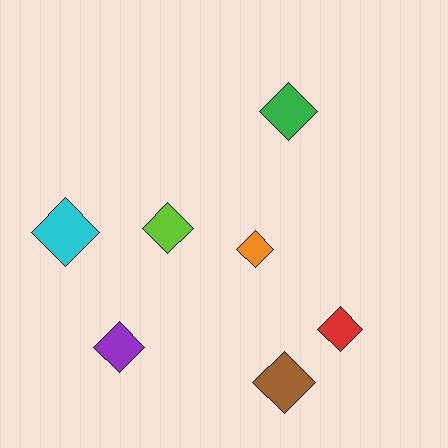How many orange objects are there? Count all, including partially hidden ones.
There is 1 orange object.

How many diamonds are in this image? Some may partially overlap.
There are 7 diamonds.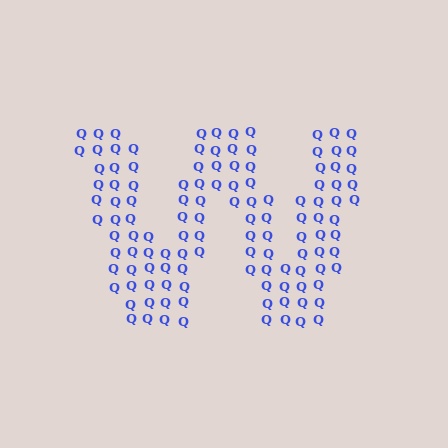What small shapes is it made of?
It is made of small letter Q's.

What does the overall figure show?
The overall figure shows the letter W.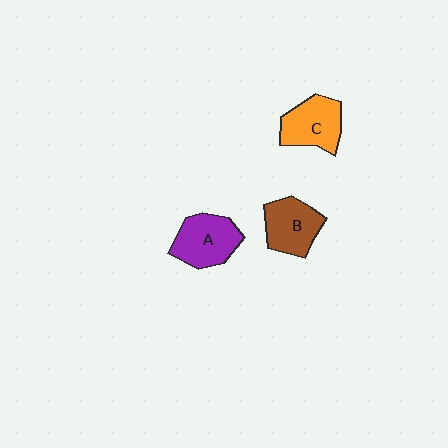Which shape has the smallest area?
Shape B (brown).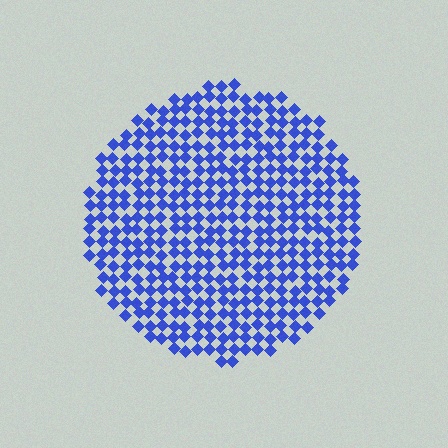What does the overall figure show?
The overall figure shows a circle.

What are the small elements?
The small elements are diamonds.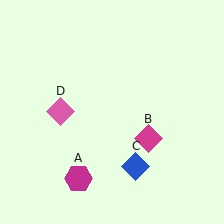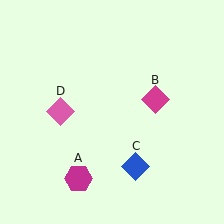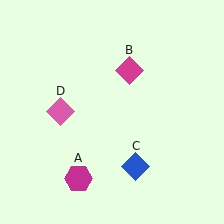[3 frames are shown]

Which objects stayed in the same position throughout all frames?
Magenta hexagon (object A) and blue diamond (object C) and pink diamond (object D) remained stationary.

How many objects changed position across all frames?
1 object changed position: magenta diamond (object B).